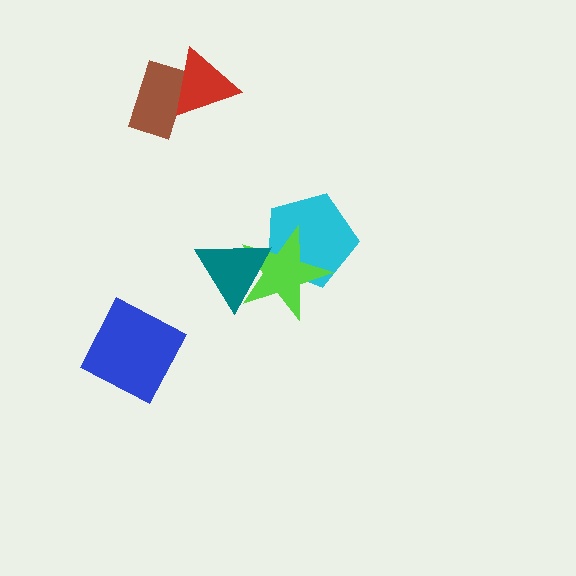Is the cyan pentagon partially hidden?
Yes, it is partially covered by another shape.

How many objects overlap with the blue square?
0 objects overlap with the blue square.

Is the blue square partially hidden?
No, no other shape covers it.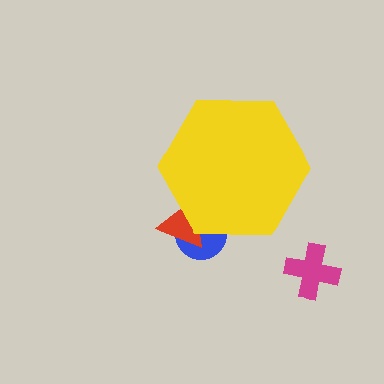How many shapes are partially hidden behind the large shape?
2 shapes are partially hidden.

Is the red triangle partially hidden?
Yes, the red triangle is partially hidden behind the yellow hexagon.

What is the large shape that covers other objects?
A yellow hexagon.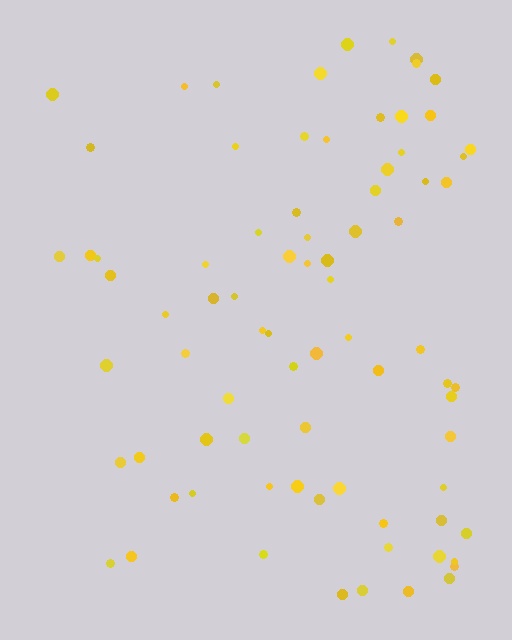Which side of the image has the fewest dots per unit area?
The left.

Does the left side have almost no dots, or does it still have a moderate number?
Still a moderate number, just noticeably fewer than the right.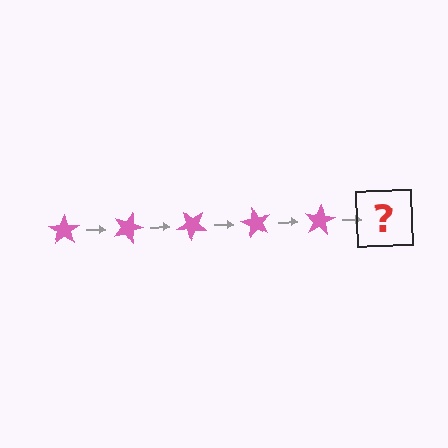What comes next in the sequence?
The next element should be a pink star rotated 100 degrees.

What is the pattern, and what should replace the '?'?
The pattern is that the star rotates 20 degrees each step. The '?' should be a pink star rotated 100 degrees.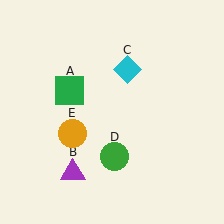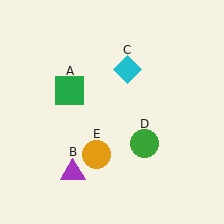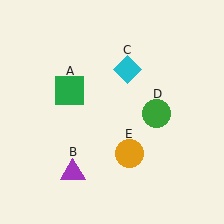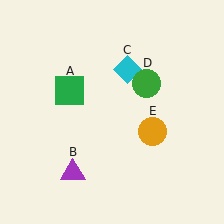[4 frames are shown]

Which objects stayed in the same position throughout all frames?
Green square (object A) and purple triangle (object B) and cyan diamond (object C) remained stationary.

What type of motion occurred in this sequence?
The green circle (object D), orange circle (object E) rotated counterclockwise around the center of the scene.